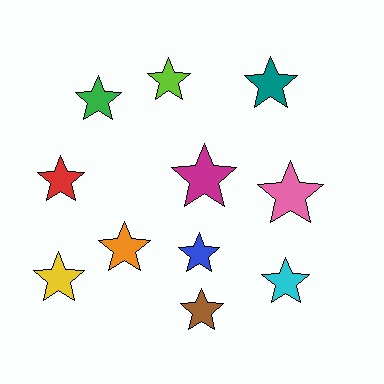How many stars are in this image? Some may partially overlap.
There are 11 stars.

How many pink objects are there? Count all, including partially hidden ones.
There is 1 pink object.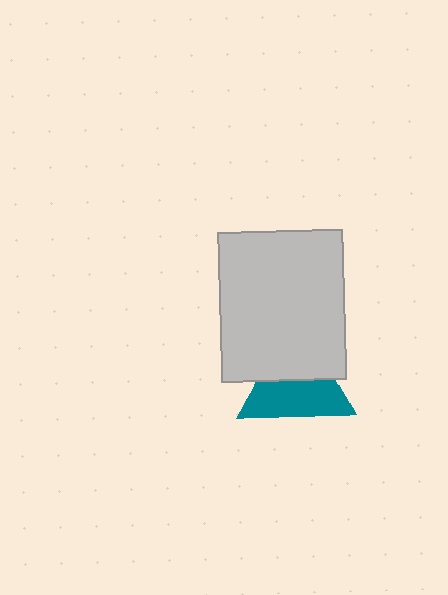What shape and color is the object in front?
The object in front is a light gray rectangle.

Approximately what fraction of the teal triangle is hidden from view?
Roughly 43% of the teal triangle is hidden behind the light gray rectangle.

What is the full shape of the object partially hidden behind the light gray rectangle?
The partially hidden object is a teal triangle.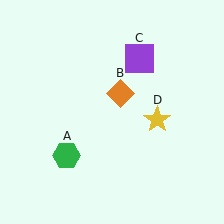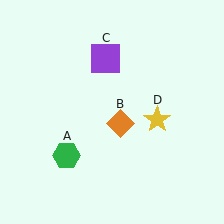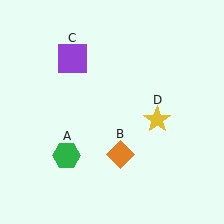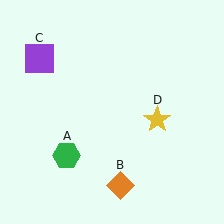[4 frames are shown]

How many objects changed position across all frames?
2 objects changed position: orange diamond (object B), purple square (object C).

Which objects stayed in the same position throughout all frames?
Green hexagon (object A) and yellow star (object D) remained stationary.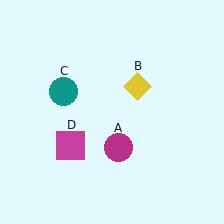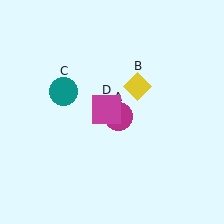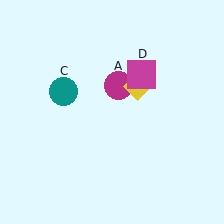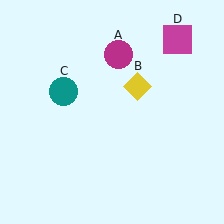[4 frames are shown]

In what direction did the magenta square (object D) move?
The magenta square (object D) moved up and to the right.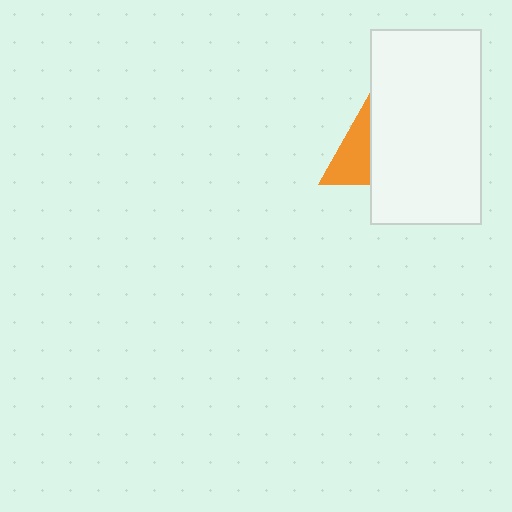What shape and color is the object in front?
The object in front is a white rectangle.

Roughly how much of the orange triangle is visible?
About half of it is visible (roughly 48%).